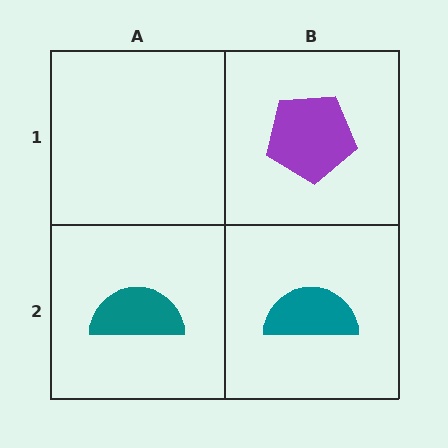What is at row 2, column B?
A teal semicircle.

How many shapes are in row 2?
2 shapes.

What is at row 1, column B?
A purple pentagon.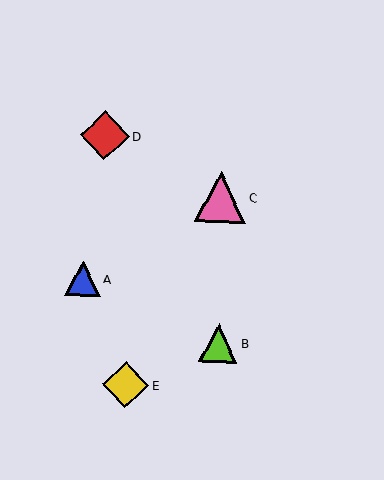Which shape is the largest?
The pink triangle (labeled C) is the largest.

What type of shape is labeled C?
Shape C is a pink triangle.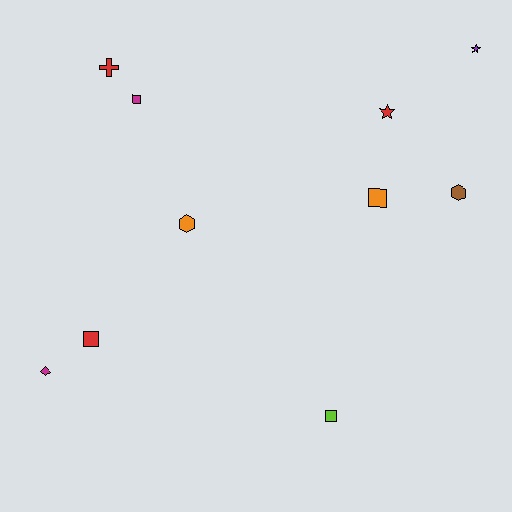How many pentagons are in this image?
There are no pentagons.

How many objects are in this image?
There are 10 objects.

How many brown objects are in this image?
There is 1 brown object.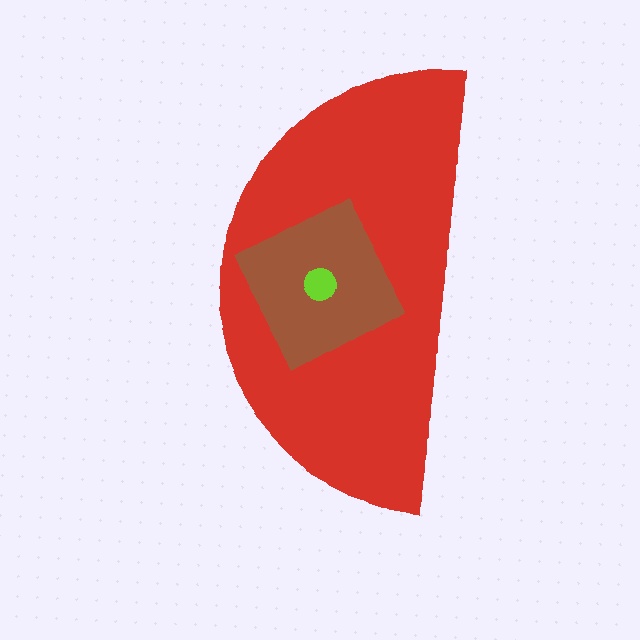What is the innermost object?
The lime circle.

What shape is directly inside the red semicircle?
The brown square.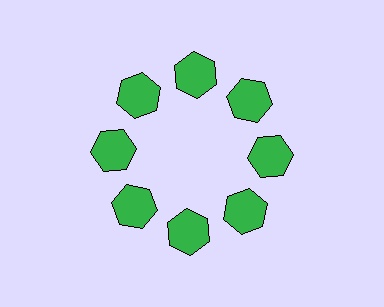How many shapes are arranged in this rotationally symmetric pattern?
There are 8 shapes, arranged in 8 groups of 1.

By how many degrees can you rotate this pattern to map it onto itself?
The pattern maps onto itself every 45 degrees of rotation.